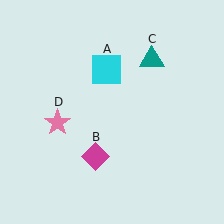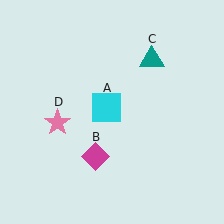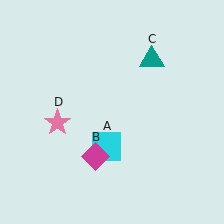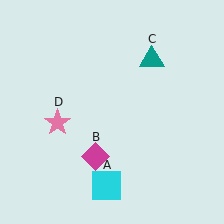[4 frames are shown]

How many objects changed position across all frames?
1 object changed position: cyan square (object A).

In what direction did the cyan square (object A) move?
The cyan square (object A) moved down.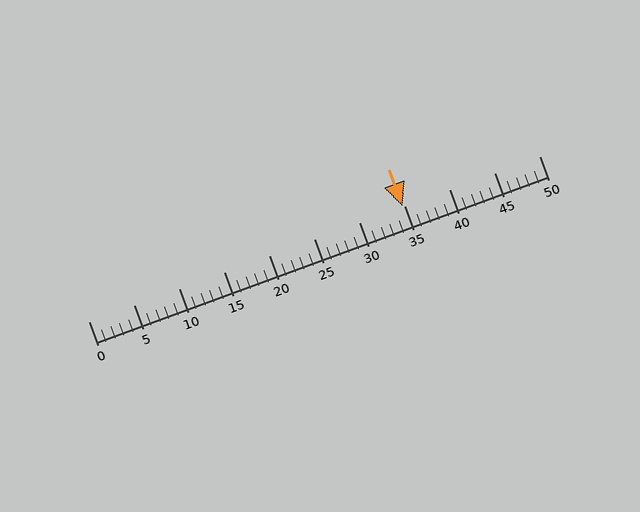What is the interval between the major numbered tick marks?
The major tick marks are spaced 5 units apart.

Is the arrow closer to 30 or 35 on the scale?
The arrow is closer to 35.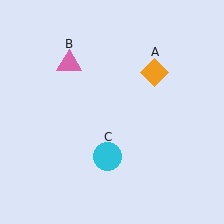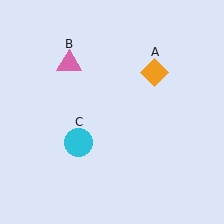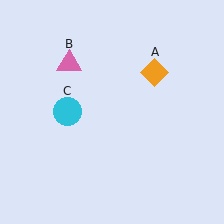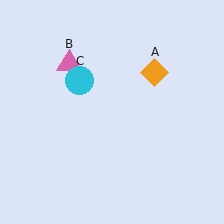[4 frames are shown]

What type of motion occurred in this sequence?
The cyan circle (object C) rotated clockwise around the center of the scene.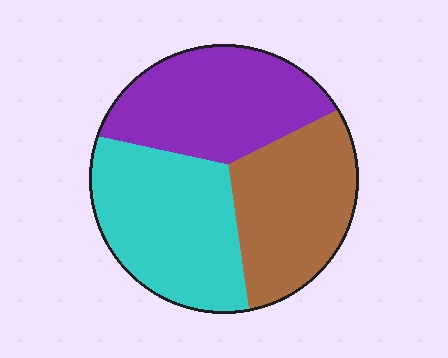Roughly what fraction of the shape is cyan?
Cyan takes up about three eighths (3/8) of the shape.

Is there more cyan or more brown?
Cyan.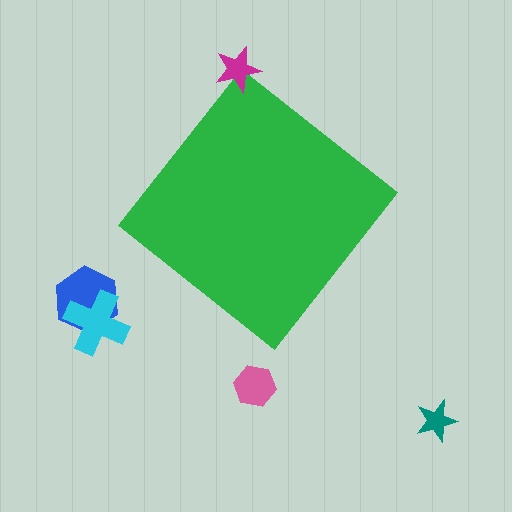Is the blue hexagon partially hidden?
No, the blue hexagon is fully visible.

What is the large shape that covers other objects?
A green diamond.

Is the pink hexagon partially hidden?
No, the pink hexagon is fully visible.